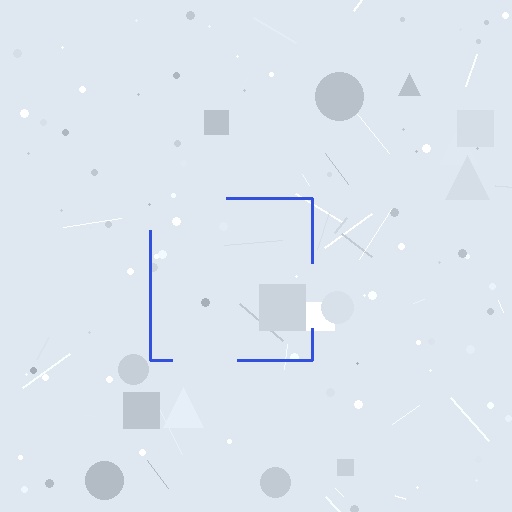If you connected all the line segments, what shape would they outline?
They would outline a square.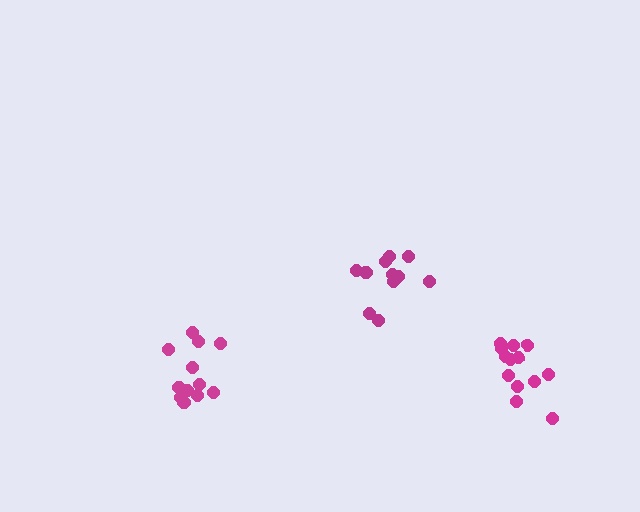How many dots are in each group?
Group 1: 12 dots, Group 2: 12 dots, Group 3: 13 dots (37 total).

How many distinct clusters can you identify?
There are 3 distinct clusters.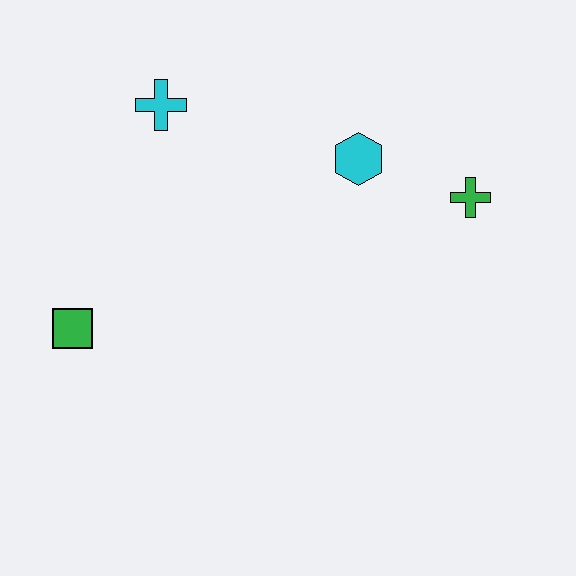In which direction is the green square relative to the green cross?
The green square is to the left of the green cross.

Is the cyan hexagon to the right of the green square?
Yes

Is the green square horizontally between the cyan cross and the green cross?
No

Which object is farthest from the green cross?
The green square is farthest from the green cross.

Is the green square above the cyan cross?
No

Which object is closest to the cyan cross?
The cyan hexagon is closest to the cyan cross.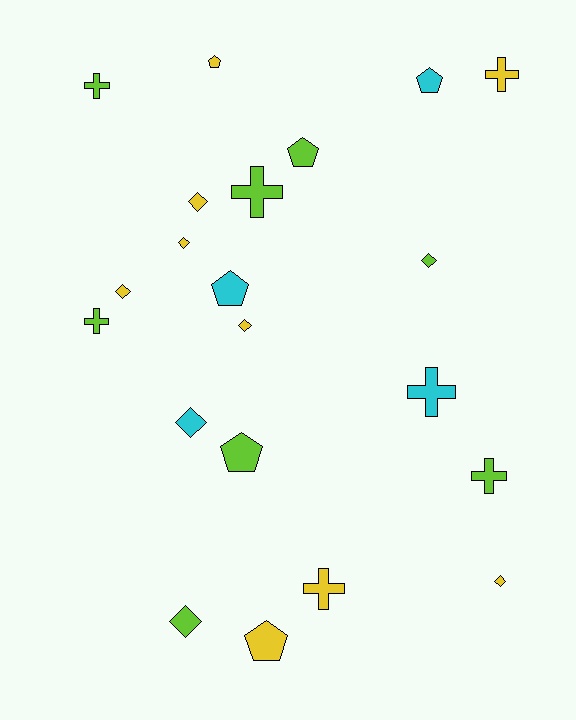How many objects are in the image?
There are 21 objects.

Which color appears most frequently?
Yellow, with 9 objects.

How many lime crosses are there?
There are 4 lime crosses.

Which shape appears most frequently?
Diamond, with 8 objects.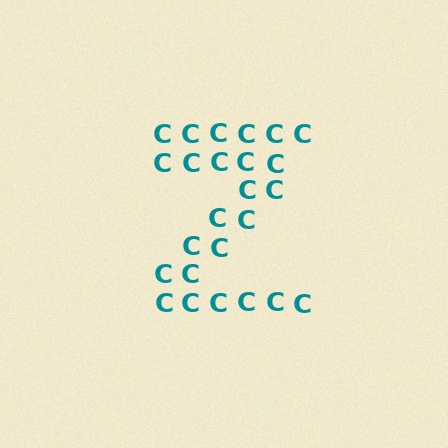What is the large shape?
The large shape is the letter Z.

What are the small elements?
The small elements are letter C's.